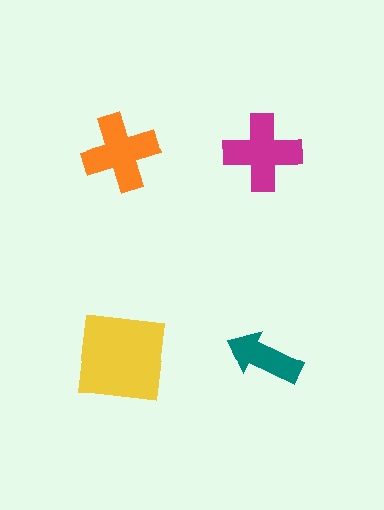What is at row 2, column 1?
A yellow square.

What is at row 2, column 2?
A teal arrow.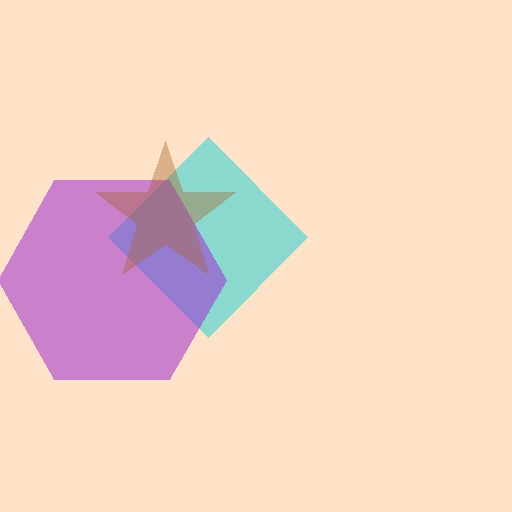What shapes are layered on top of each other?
The layered shapes are: a cyan diamond, a purple hexagon, a brown star.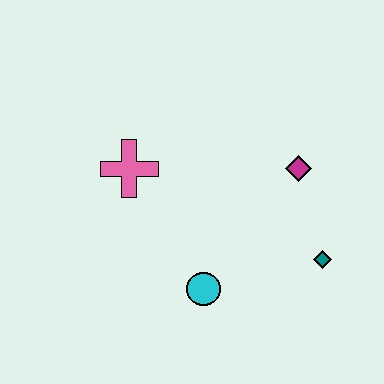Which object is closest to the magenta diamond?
The teal diamond is closest to the magenta diamond.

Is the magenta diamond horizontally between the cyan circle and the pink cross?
No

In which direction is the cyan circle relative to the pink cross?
The cyan circle is below the pink cross.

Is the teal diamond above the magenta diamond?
No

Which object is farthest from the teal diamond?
The pink cross is farthest from the teal diamond.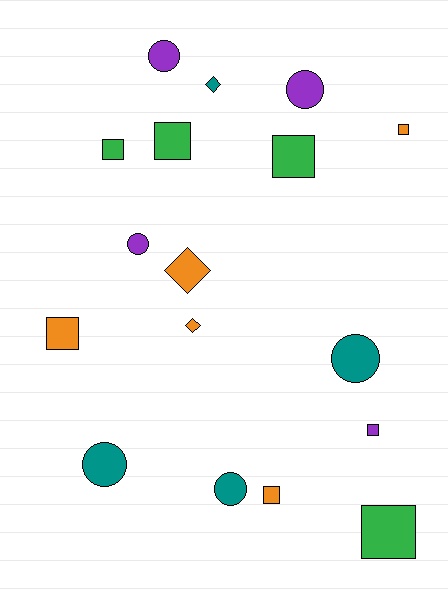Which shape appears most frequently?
Square, with 8 objects.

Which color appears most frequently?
Orange, with 5 objects.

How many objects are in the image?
There are 17 objects.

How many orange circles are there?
There are no orange circles.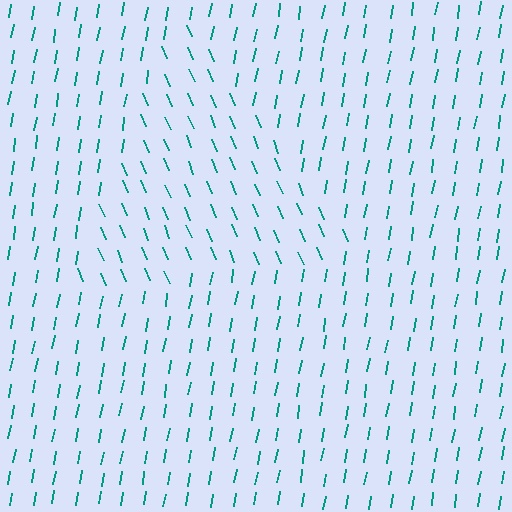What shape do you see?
I see a triangle.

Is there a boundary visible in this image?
Yes, there is a texture boundary formed by a change in line orientation.